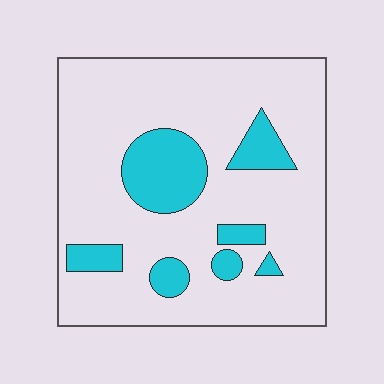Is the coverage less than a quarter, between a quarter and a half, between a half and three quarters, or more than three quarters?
Less than a quarter.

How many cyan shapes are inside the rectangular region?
7.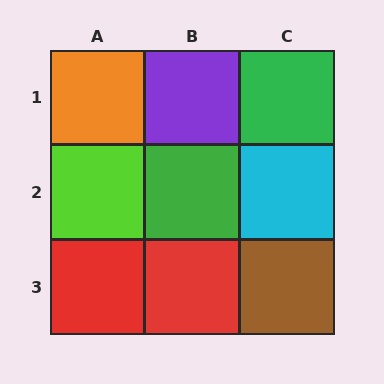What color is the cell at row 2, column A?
Lime.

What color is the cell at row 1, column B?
Purple.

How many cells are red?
2 cells are red.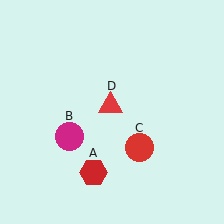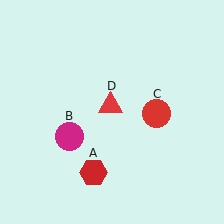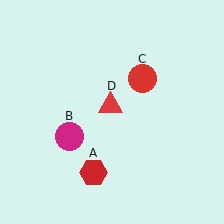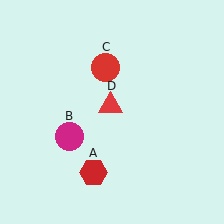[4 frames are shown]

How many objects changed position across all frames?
1 object changed position: red circle (object C).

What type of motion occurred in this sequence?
The red circle (object C) rotated counterclockwise around the center of the scene.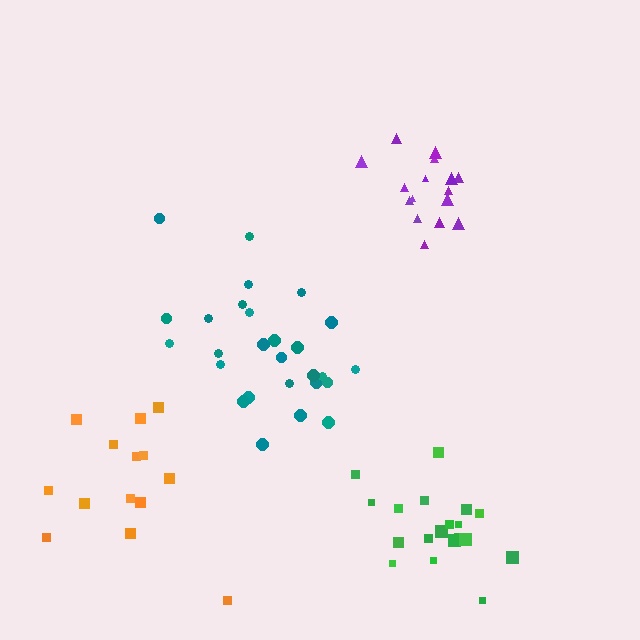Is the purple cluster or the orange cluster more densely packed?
Purple.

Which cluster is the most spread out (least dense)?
Orange.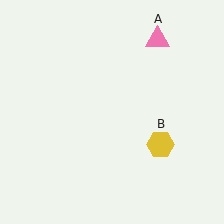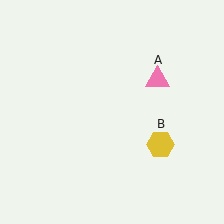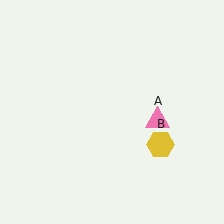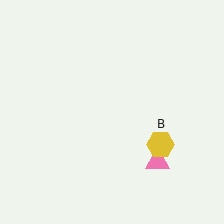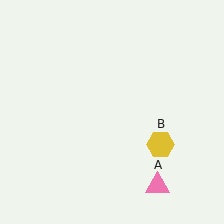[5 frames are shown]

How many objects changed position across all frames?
1 object changed position: pink triangle (object A).